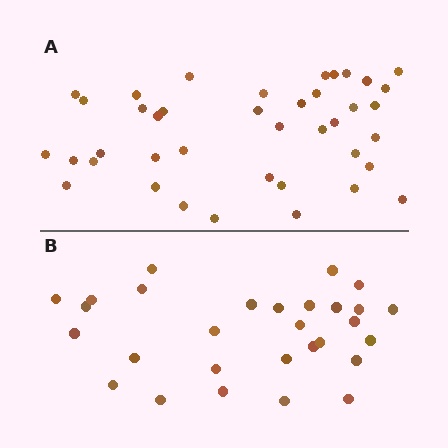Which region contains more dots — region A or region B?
Region A (the top region) has more dots.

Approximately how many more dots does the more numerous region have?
Region A has roughly 12 or so more dots than region B.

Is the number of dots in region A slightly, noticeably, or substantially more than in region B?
Region A has noticeably more, but not dramatically so. The ratio is roughly 1.4 to 1.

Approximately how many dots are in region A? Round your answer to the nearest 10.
About 40 dots.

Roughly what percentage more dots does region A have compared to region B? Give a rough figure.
About 40% more.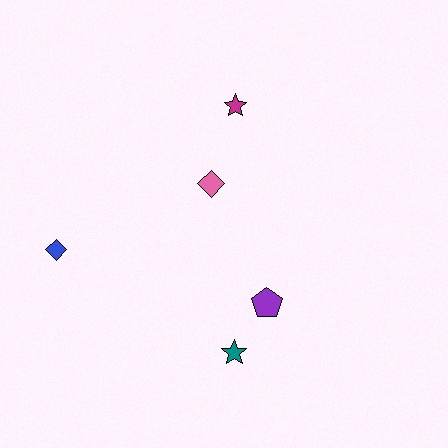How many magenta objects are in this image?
There is 1 magenta object.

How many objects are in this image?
There are 5 objects.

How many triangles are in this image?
There are no triangles.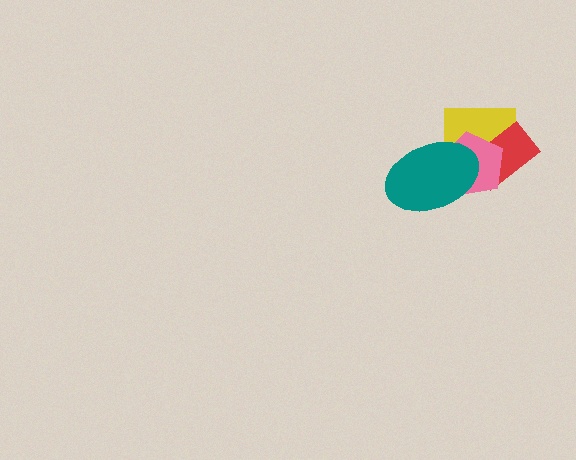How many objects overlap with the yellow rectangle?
3 objects overlap with the yellow rectangle.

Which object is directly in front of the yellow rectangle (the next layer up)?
The red rectangle is directly in front of the yellow rectangle.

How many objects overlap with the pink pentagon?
3 objects overlap with the pink pentagon.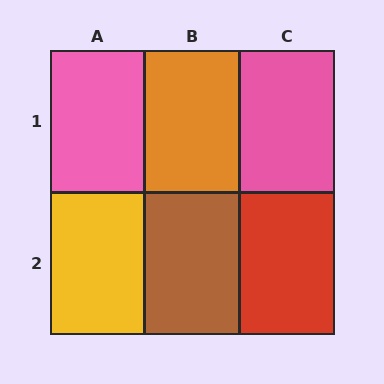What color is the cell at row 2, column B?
Brown.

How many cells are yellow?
1 cell is yellow.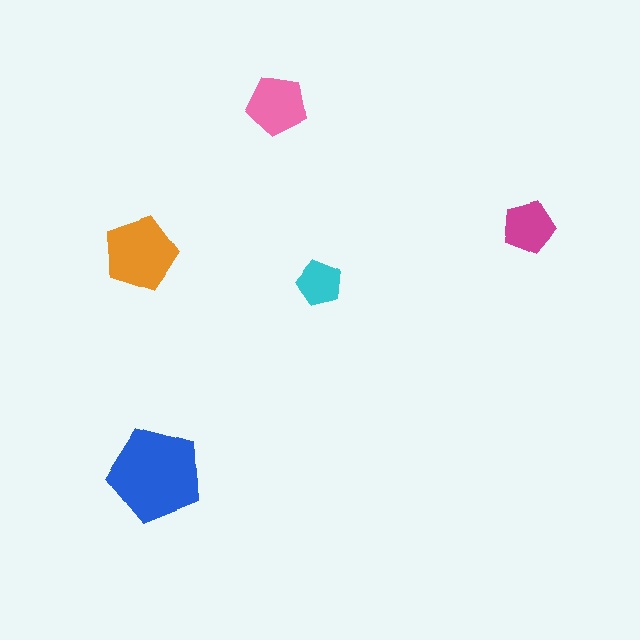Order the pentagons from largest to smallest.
the blue one, the orange one, the pink one, the magenta one, the cyan one.